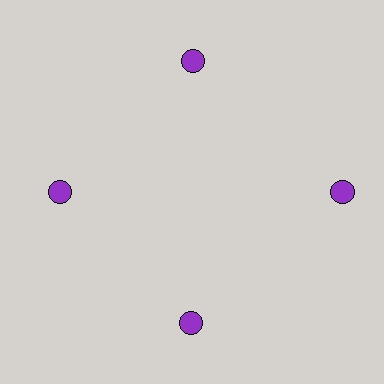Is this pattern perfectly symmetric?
No. The 4 purple circles are arranged in a ring, but one element near the 3 o'clock position is pushed outward from the center, breaking the 4-fold rotational symmetry.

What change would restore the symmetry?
The symmetry would be restored by moving it inward, back onto the ring so that all 4 circles sit at equal angles and equal distance from the center.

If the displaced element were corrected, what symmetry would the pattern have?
It would have 4-fold rotational symmetry — the pattern would map onto itself every 90 degrees.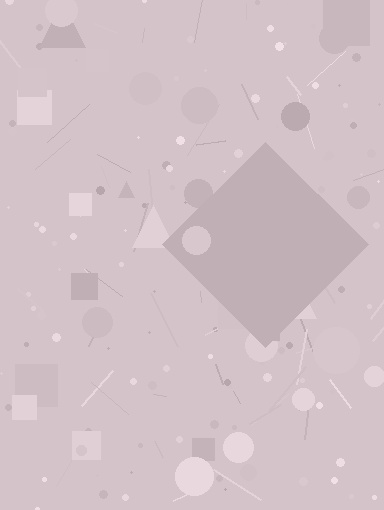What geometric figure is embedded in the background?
A diamond is embedded in the background.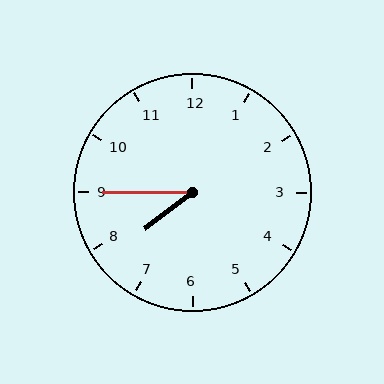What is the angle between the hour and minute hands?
Approximately 38 degrees.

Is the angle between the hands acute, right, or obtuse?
It is acute.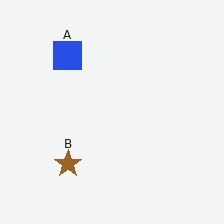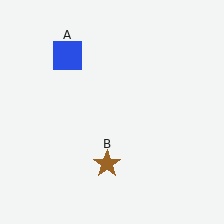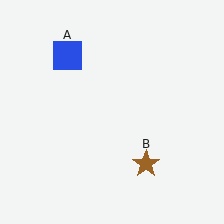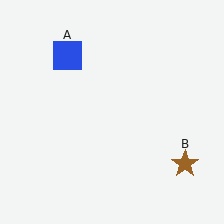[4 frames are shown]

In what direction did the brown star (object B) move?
The brown star (object B) moved right.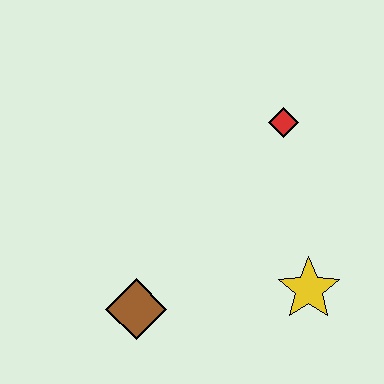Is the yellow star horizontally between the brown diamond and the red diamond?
No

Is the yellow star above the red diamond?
No